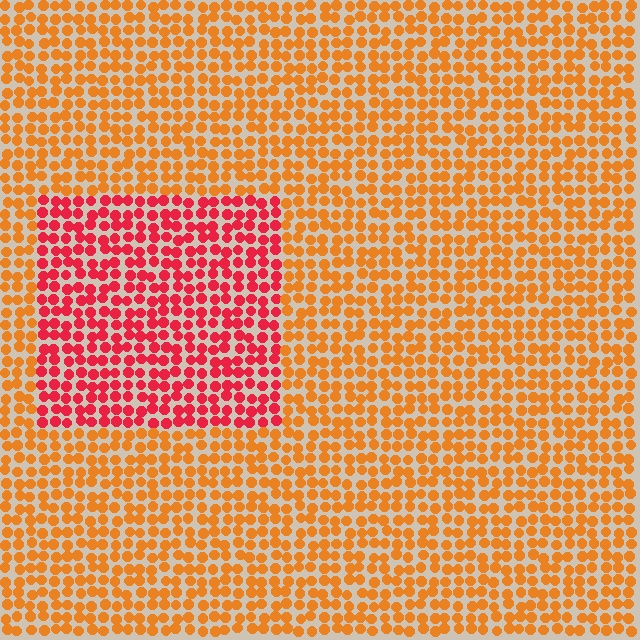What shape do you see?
I see a rectangle.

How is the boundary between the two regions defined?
The boundary is defined purely by a slight shift in hue (about 39 degrees). Spacing, size, and orientation are identical on both sides.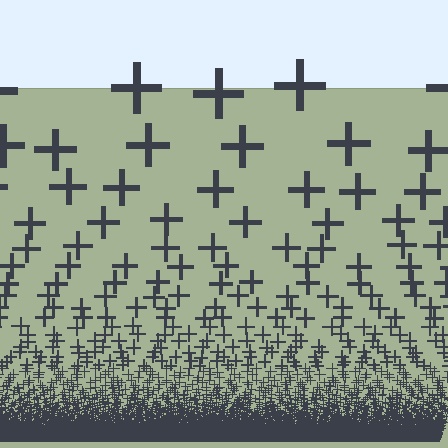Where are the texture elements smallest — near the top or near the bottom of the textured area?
Near the bottom.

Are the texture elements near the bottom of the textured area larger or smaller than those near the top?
Smaller. The gradient is inverted — elements near the bottom are smaller and denser.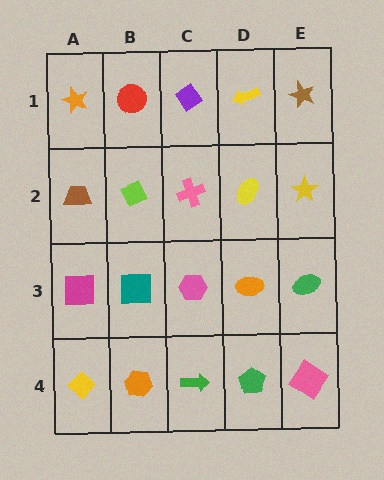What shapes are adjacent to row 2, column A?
An orange star (row 1, column A), a magenta square (row 3, column A), a lime diamond (row 2, column B).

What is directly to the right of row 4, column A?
An orange hexagon.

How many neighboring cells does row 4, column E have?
2.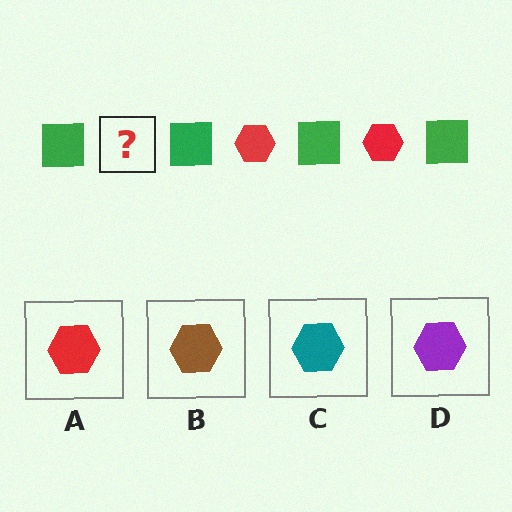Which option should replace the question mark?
Option A.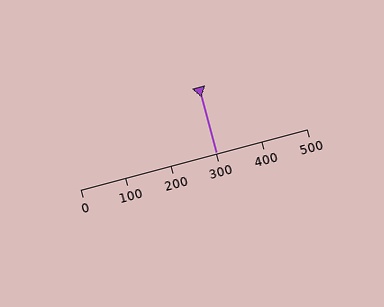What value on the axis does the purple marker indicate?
The marker indicates approximately 300.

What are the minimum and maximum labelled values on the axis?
The axis runs from 0 to 500.